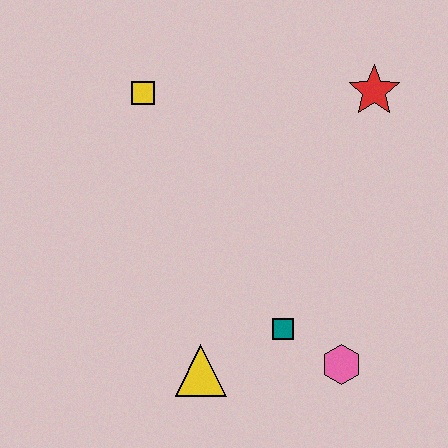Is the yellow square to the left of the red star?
Yes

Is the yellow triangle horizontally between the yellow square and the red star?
Yes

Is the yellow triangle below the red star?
Yes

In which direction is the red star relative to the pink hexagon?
The red star is above the pink hexagon.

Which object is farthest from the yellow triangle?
The red star is farthest from the yellow triangle.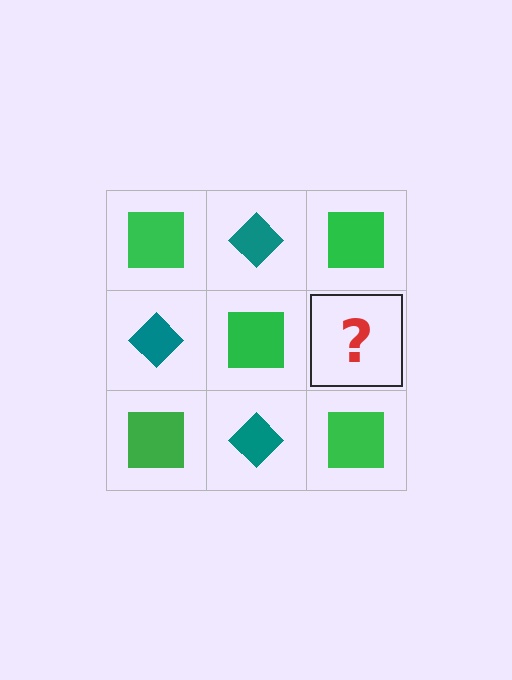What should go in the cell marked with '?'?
The missing cell should contain a teal diamond.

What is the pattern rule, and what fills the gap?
The rule is that it alternates green square and teal diamond in a checkerboard pattern. The gap should be filled with a teal diamond.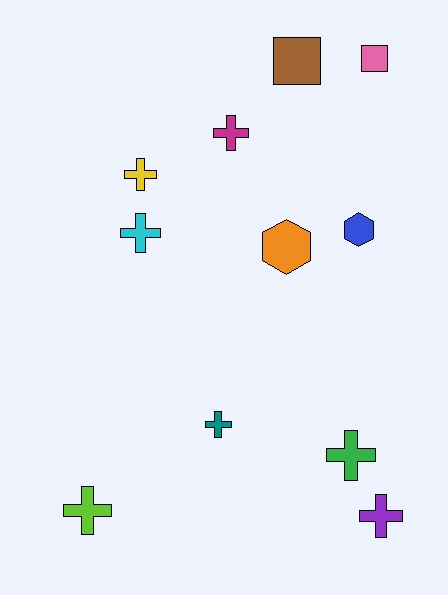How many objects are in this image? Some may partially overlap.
There are 11 objects.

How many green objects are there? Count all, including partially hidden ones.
There is 1 green object.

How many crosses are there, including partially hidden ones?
There are 7 crosses.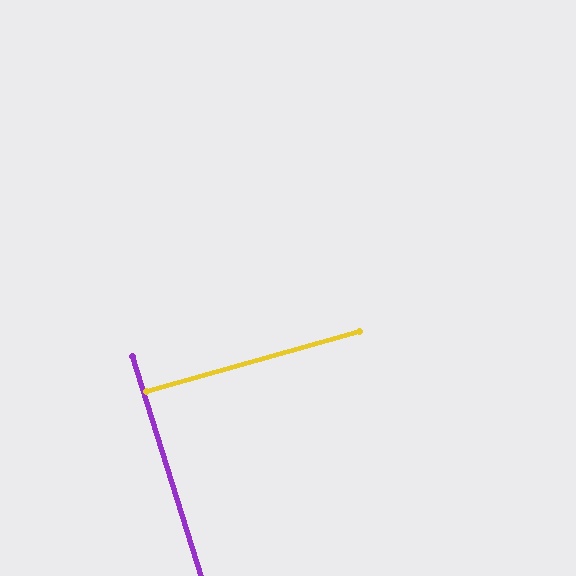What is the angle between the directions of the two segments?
Approximately 88 degrees.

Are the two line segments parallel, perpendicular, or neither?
Perpendicular — they meet at approximately 88°.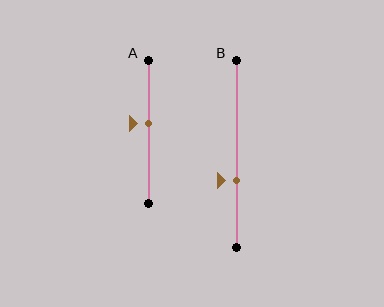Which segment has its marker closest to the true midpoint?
Segment A has its marker closest to the true midpoint.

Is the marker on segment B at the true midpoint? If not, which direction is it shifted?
No, the marker on segment B is shifted downward by about 14% of the segment length.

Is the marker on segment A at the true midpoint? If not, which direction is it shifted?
No, the marker on segment A is shifted upward by about 6% of the segment length.